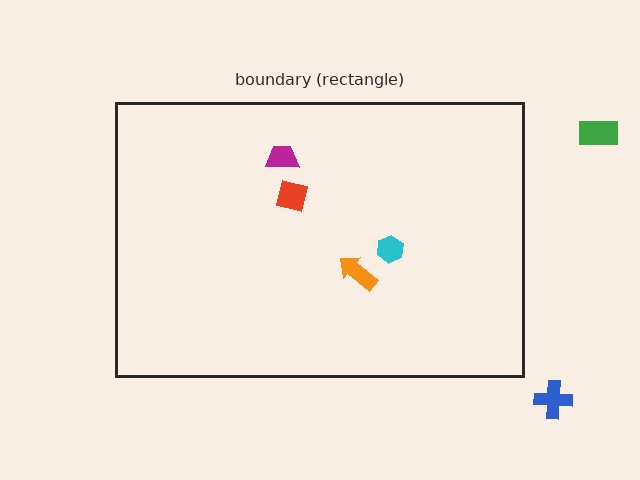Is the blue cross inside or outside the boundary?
Outside.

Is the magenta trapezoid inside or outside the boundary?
Inside.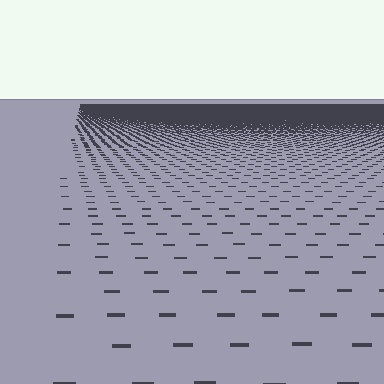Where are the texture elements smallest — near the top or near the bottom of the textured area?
Near the top.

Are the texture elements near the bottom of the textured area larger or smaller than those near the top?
Larger. Near the bottom, elements are closer to the viewer and appear at a bigger on-screen size.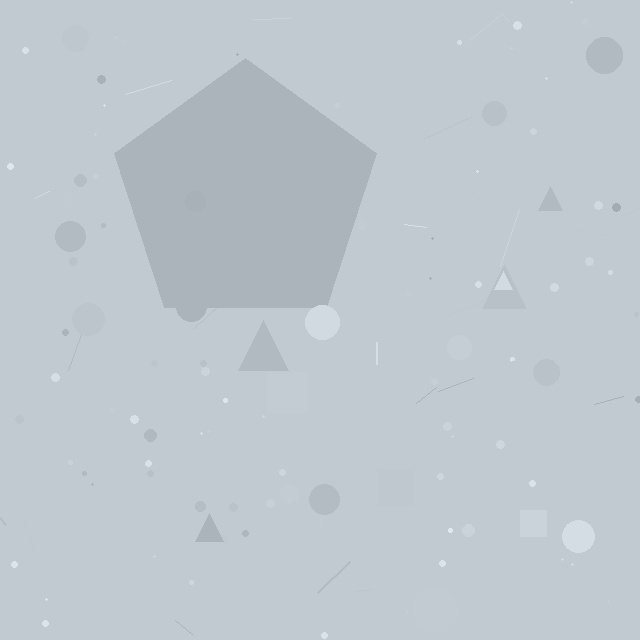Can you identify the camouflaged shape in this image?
The camouflaged shape is a pentagon.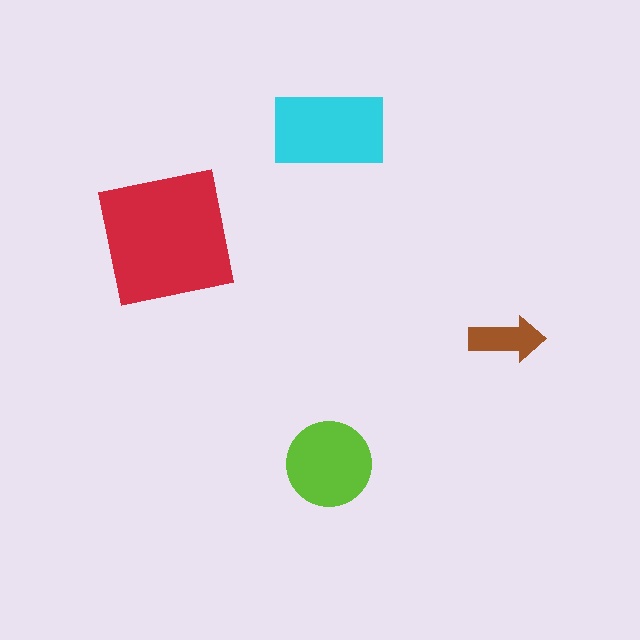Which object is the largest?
The red square.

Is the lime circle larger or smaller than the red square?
Smaller.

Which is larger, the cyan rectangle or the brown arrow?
The cyan rectangle.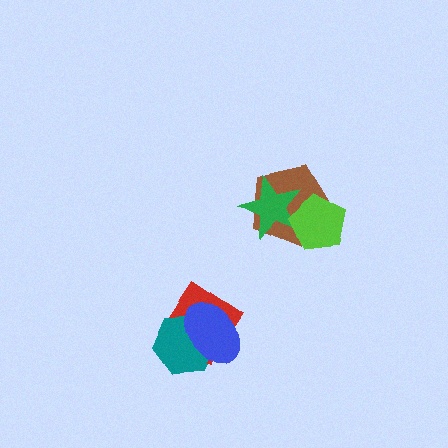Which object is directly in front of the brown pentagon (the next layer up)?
The green star is directly in front of the brown pentagon.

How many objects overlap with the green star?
2 objects overlap with the green star.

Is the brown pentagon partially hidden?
Yes, it is partially covered by another shape.